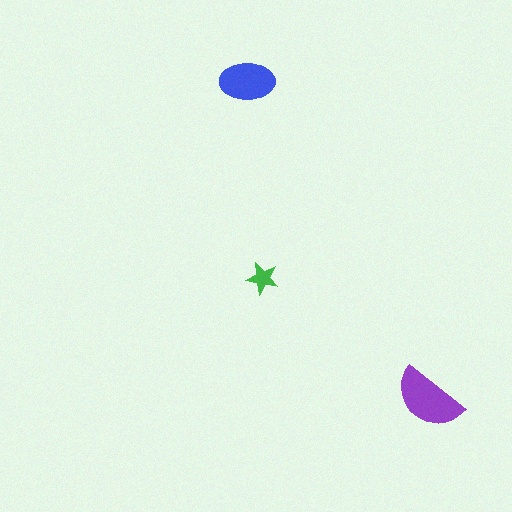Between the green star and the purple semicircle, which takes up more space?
The purple semicircle.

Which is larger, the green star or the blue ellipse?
The blue ellipse.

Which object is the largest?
The purple semicircle.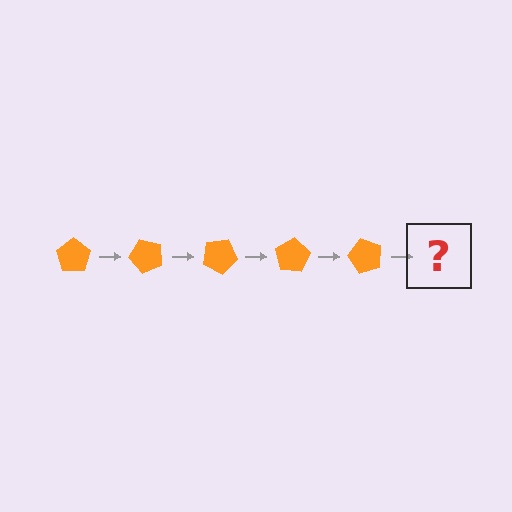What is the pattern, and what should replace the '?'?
The pattern is that the pentagon rotates 50 degrees each step. The '?' should be an orange pentagon rotated 250 degrees.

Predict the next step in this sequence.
The next step is an orange pentagon rotated 250 degrees.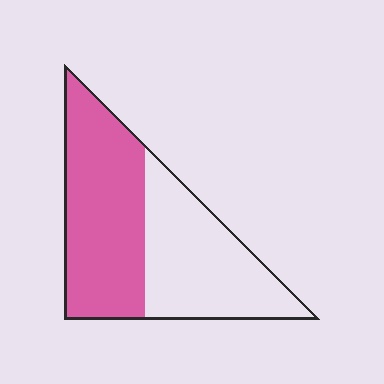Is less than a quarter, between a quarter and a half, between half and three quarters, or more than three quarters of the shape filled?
Between half and three quarters.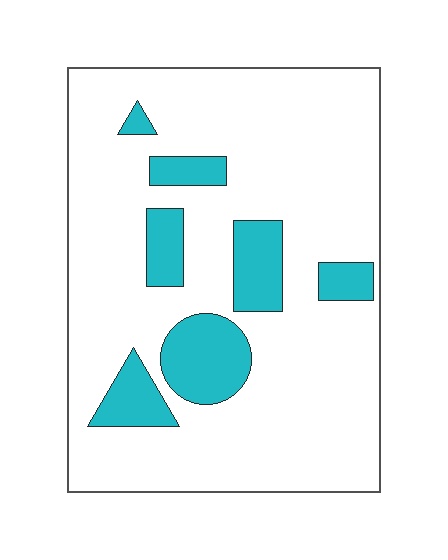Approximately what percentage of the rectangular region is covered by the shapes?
Approximately 15%.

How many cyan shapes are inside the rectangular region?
7.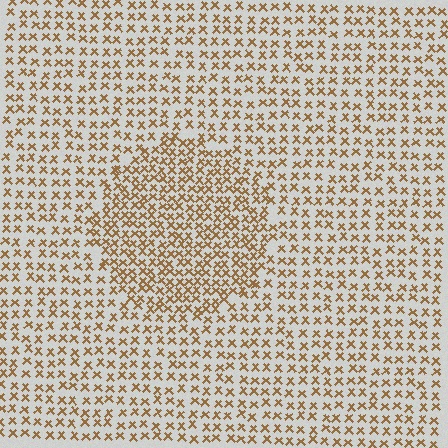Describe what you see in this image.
The image contains small brown elements arranged at two different densities. A circle-shaped region is visible where the elements are more densely packed than the surrounding area.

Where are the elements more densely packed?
The elements are more densely packed inside the circle boundary.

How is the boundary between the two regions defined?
The boundary is defined by a change in element density (approximately 1.7x ratio). All elements are the same color, size, and shape.